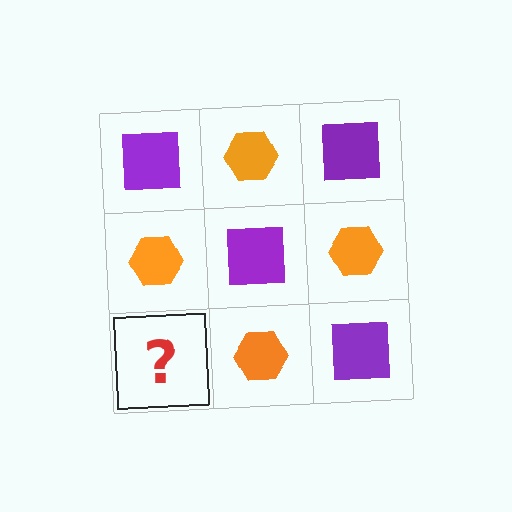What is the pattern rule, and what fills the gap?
The rule is that it alternates purple square and orange hexagon in a checkerboard pattern. The gap should be filled with a purple square.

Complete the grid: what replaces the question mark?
The question mark should be replaced with a purple square.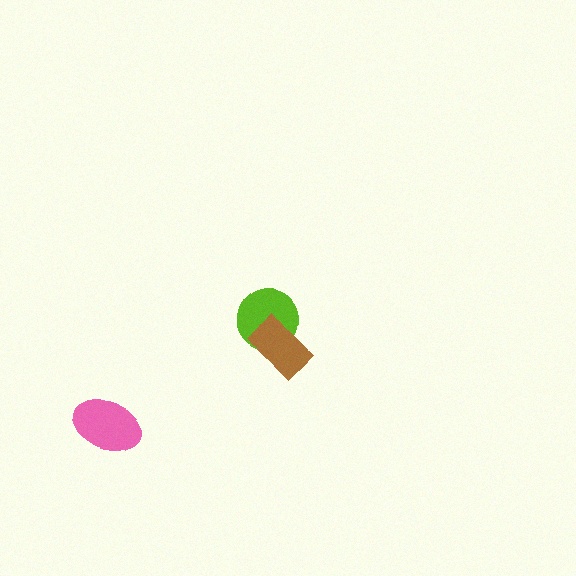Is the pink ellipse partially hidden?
No, no other shape covers it.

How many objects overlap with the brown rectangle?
1 object overlaps with the brown rectangle.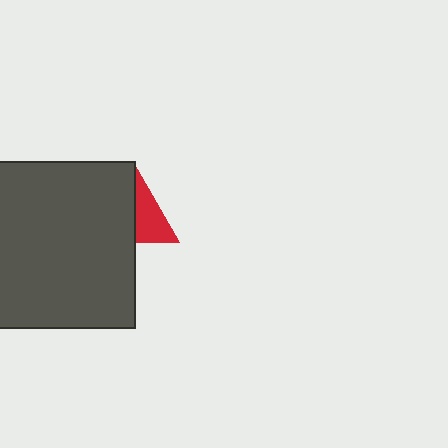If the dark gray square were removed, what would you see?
You would see the complete red triangle.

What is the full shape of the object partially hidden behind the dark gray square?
The partially hidden object is a red triangle.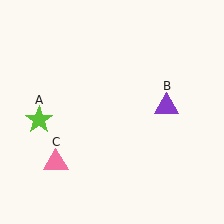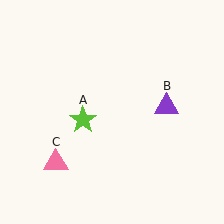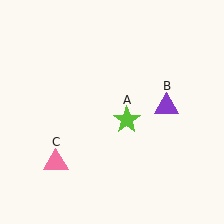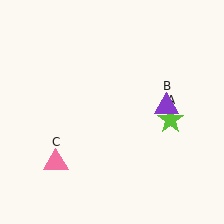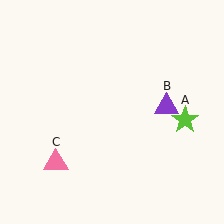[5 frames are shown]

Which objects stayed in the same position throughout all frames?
Purple triangle (object B) and pink triangle (object C) remained stationary.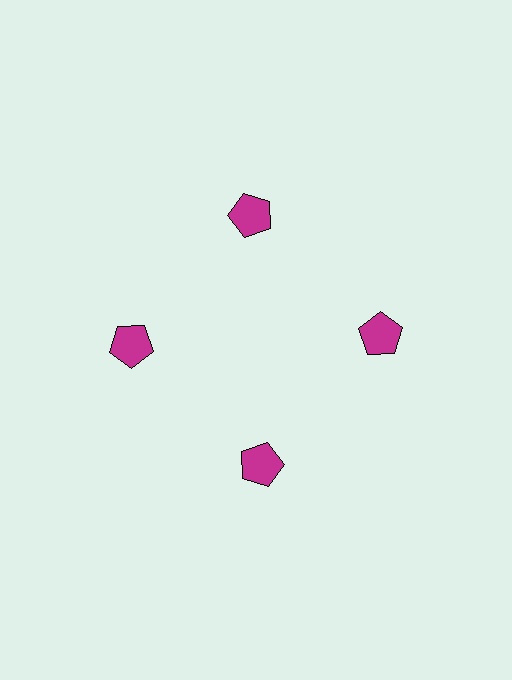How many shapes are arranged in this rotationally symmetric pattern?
There are 4 shapes, arranged in 4 groups of 1.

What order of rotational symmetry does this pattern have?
This pattern has 4-fold rotational symmetry.